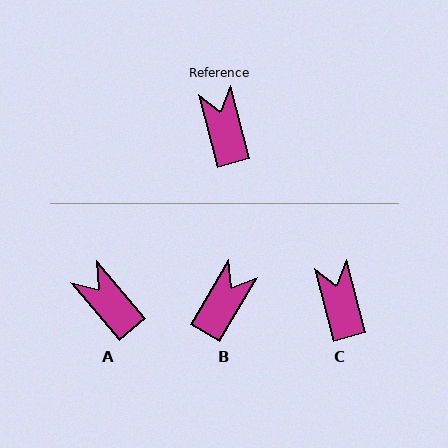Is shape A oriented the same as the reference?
No, it is off by about 26 degrees.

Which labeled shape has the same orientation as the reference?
C.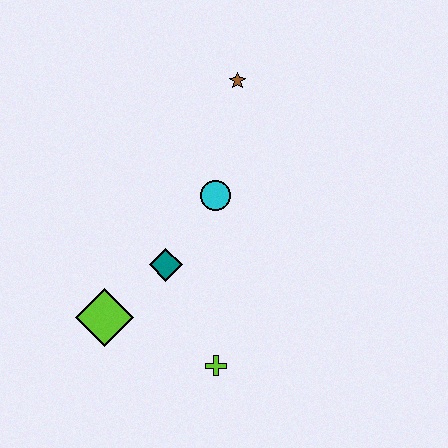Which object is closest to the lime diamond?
The teal diamond is closest to the lime diamond.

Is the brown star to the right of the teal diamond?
Yes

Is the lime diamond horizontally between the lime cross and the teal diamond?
No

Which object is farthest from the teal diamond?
The brown star is farthest from the teal diamond.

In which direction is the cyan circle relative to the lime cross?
The cyan circle is above the lime cross.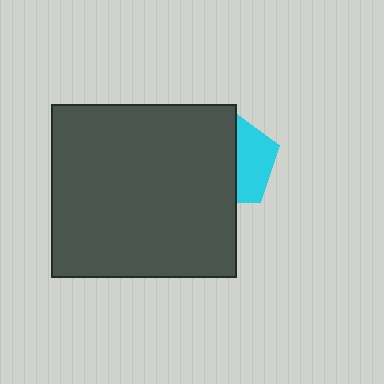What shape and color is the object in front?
The object in front is a dark gray rectangle.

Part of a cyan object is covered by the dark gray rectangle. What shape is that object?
It is a pentagon.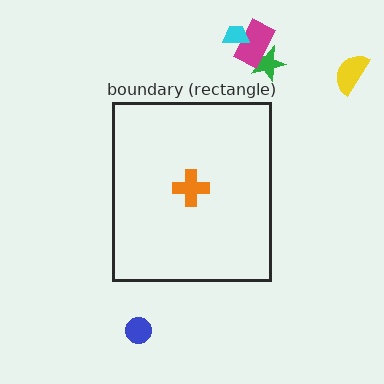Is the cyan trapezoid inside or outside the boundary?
Outside.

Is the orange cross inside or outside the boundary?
Inside.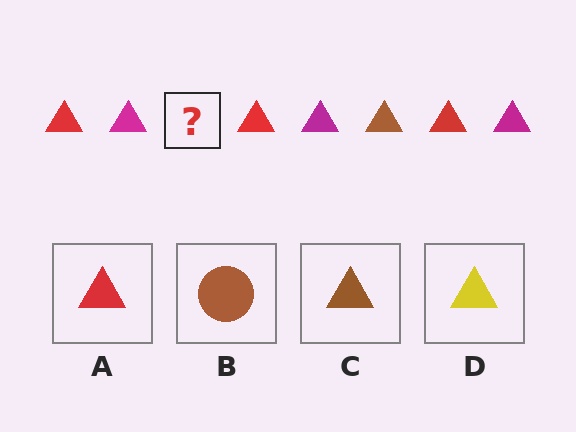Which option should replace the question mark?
Option C.